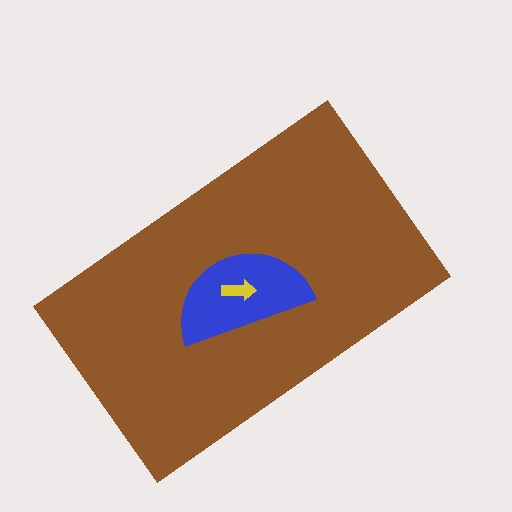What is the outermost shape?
The brown rectangle.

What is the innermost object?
The yellow arrow.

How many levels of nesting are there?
3.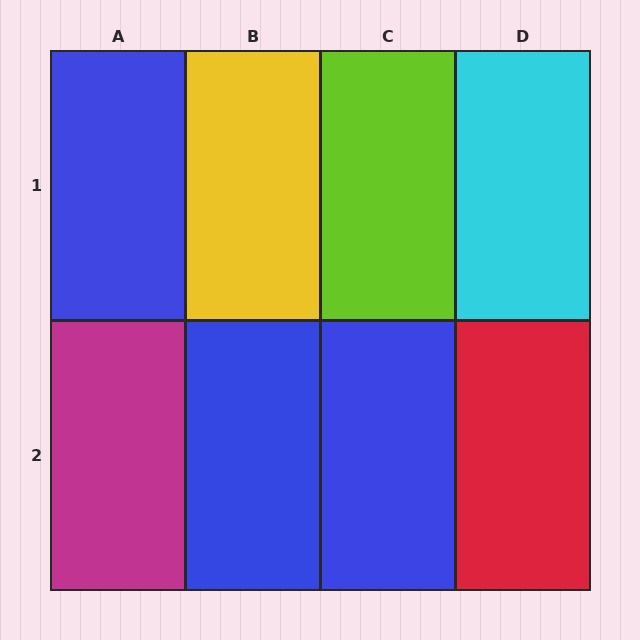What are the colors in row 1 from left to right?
Blue, yellow, lime, cyan.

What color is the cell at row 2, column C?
Blue.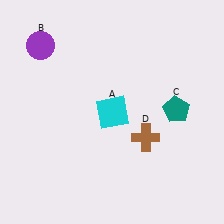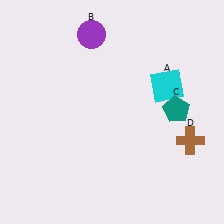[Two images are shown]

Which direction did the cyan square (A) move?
The cyan square (A) moved right.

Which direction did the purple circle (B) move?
The purple circle (B) moved right.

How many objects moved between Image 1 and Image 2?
3 objects moved between the two images.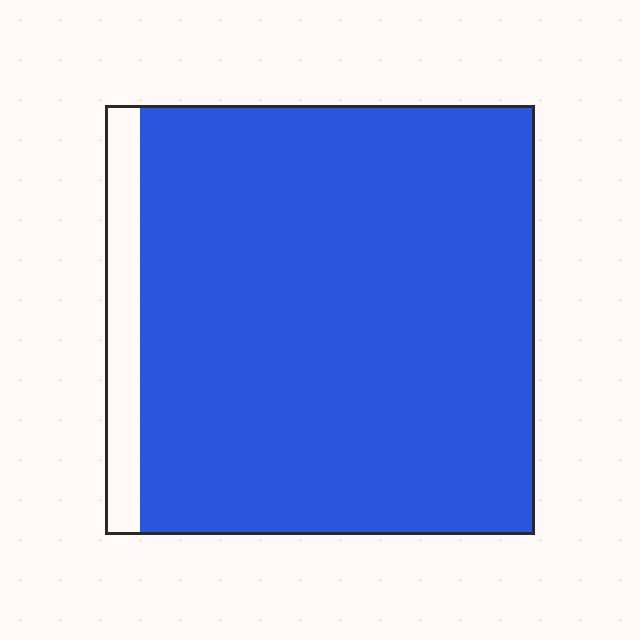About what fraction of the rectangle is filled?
About nine tenths (9/10).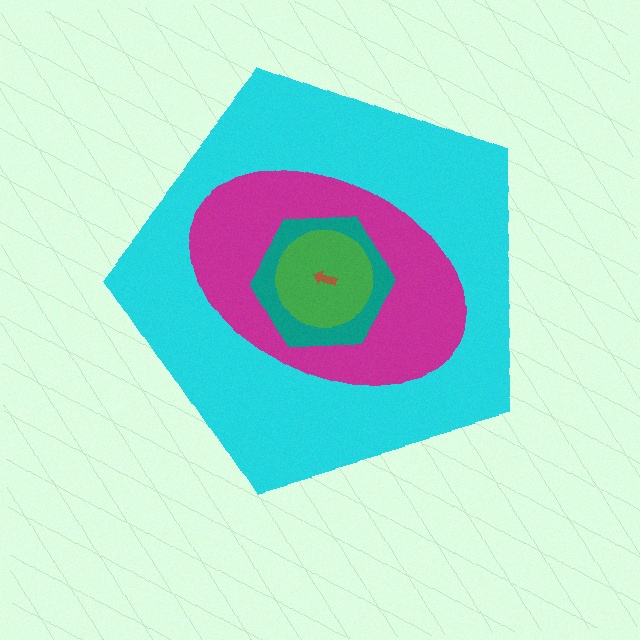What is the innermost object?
The brown arrow.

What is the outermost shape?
The cyan pentagon.